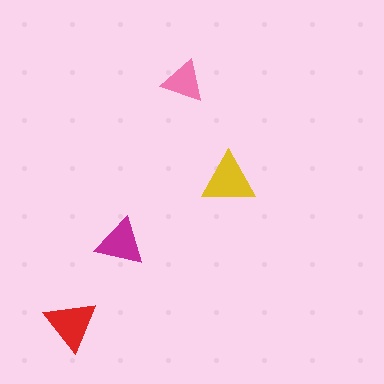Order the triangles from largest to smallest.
the yellow one, the red one, the magenta one, the pink one.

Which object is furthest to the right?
The yellow triangle is rightmost.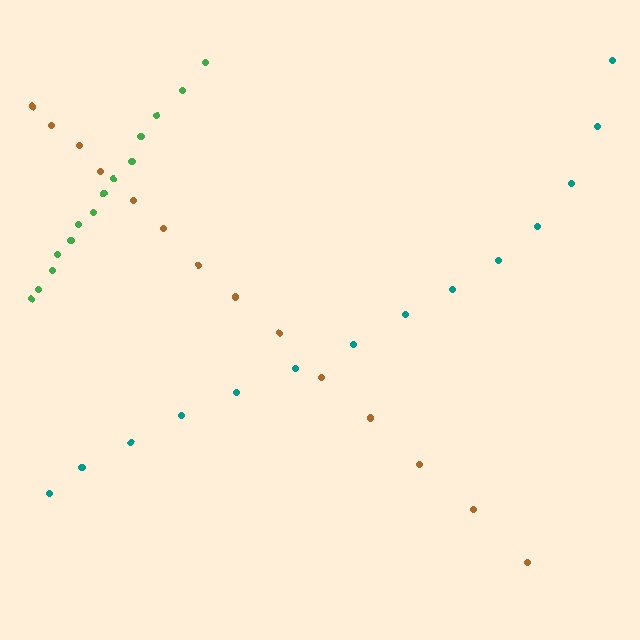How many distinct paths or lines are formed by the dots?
There are 3 distinct paths.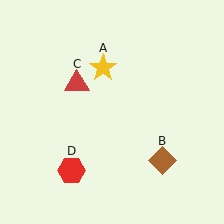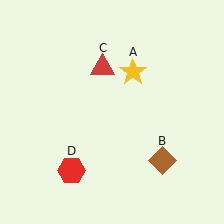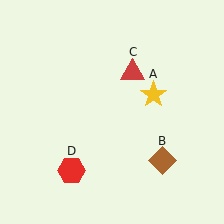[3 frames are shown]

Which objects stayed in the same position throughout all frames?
Brown diamond (object B) and red hexagon (object D) remained stationary.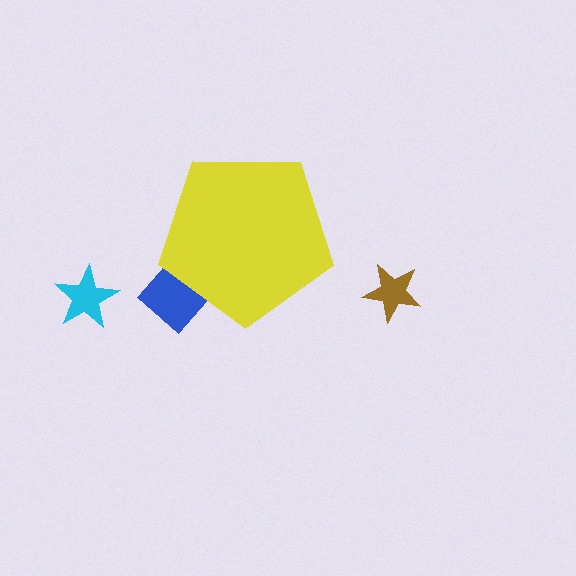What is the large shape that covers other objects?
A yellow pentagon.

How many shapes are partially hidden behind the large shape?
1 shape is partially hidden.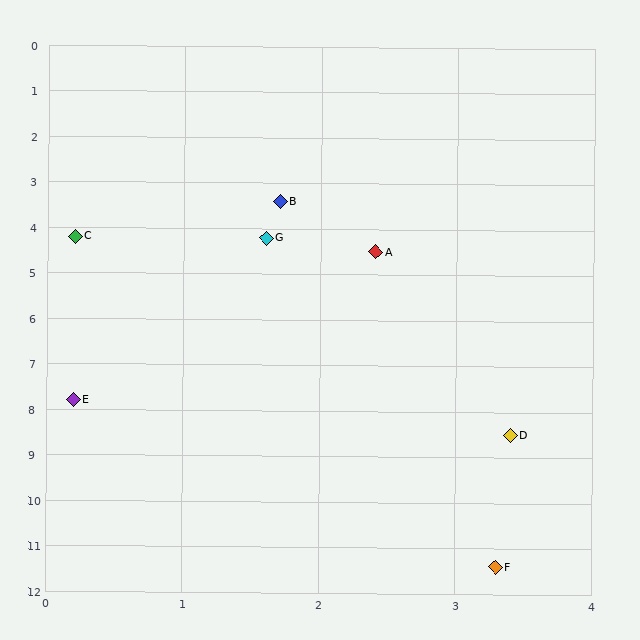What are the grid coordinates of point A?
Point A is at approximately (2.4, 4.5).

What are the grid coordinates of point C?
Point C is at approximately (0.2, 4.2).